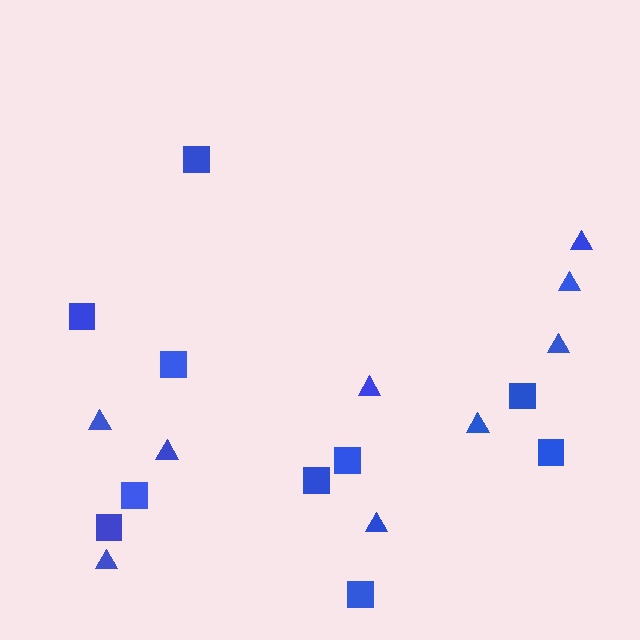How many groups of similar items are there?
There are 2 groups: one group of squares (10) and one group of triangles (9).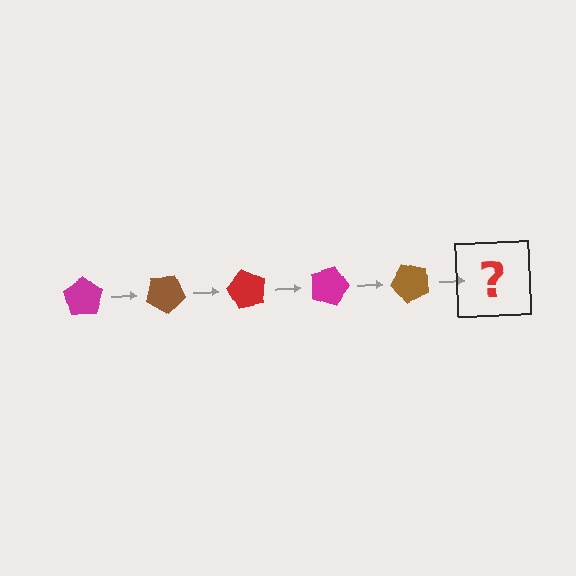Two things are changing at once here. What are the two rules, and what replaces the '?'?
The two rules are that it rotates 30 degrees each step and the color cycles through magenta, brown, and red. The '?' should be a red pentagon, rotated 150 degrees from the start.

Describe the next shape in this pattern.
It should be a red pentagon, rotated 150 degrees from the start.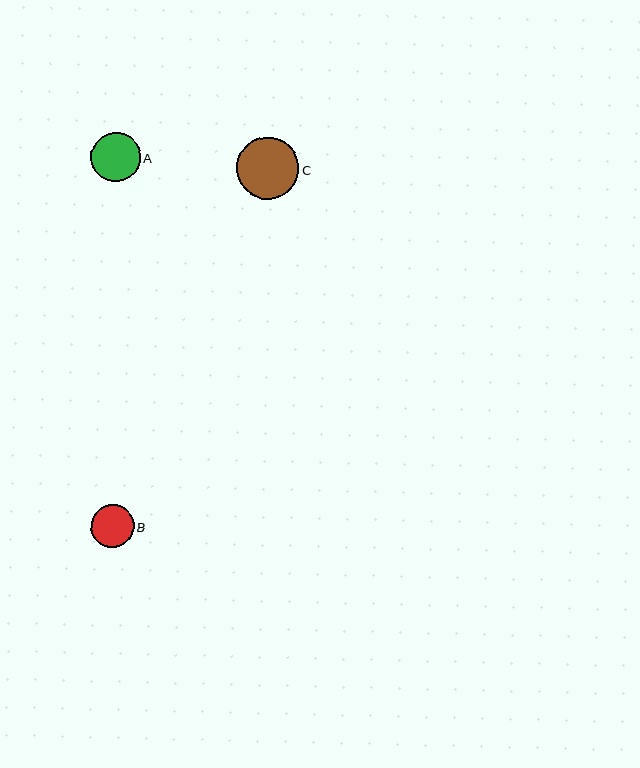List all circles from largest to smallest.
From largest to smallest: C, A, B.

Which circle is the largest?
Circle C is the largest with a size of approximately 62 pixels.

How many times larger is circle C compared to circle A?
Circle C is approximately 1.2 times the size of circle A.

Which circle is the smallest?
Circle B is the smallest with a size of approximately 43 pixels.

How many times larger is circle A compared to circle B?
Circle A is approximately 1.2 times the size of circle B.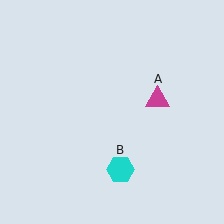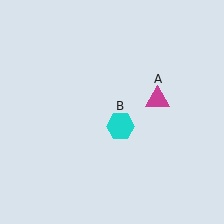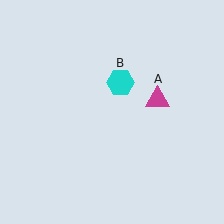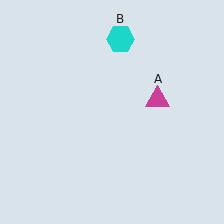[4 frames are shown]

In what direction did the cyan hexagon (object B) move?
The cyan hexagon (object B) moved up.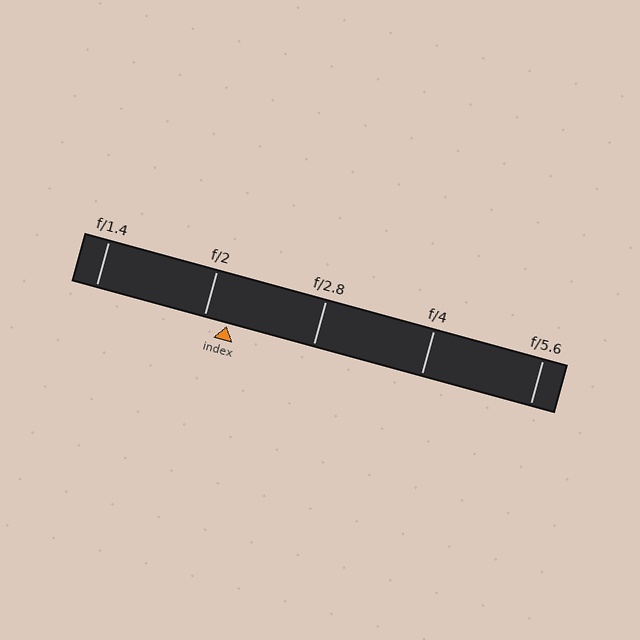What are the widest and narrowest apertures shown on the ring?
The widest aperture shown is f/1.4 and the narrowest is f/5.6.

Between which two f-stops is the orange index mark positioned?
The index mark is between f/2 and f/2.8.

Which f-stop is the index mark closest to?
The index mark is closest to f/2.